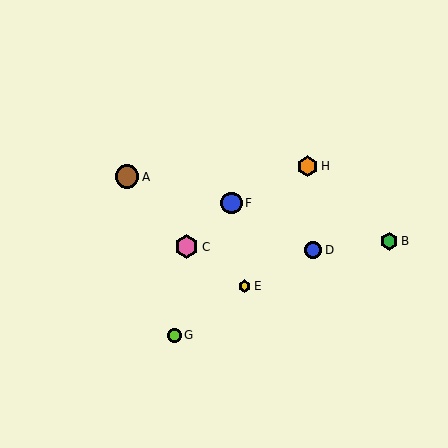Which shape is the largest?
The pink hexagon (labeled C) is the largest.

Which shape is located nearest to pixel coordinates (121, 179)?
The brown circle (labeled A) at (127, 177) is nearest to that location.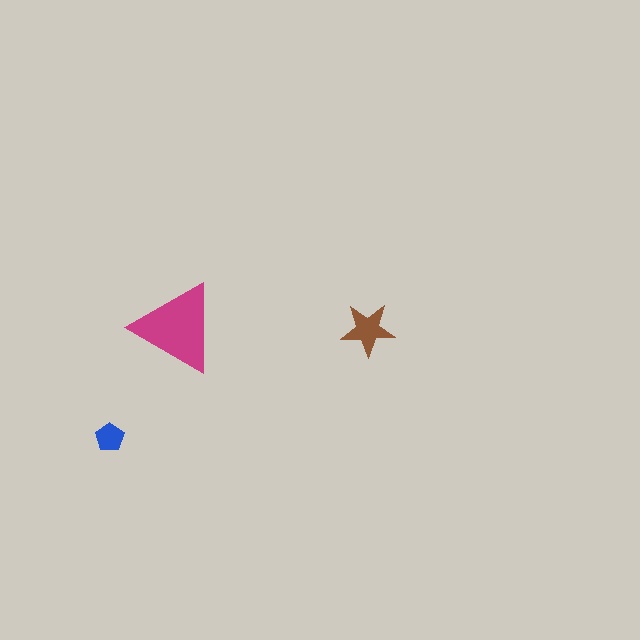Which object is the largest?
The magenta triangle.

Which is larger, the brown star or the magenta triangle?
The magenta triangle.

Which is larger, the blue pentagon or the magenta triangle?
The magenta triangle.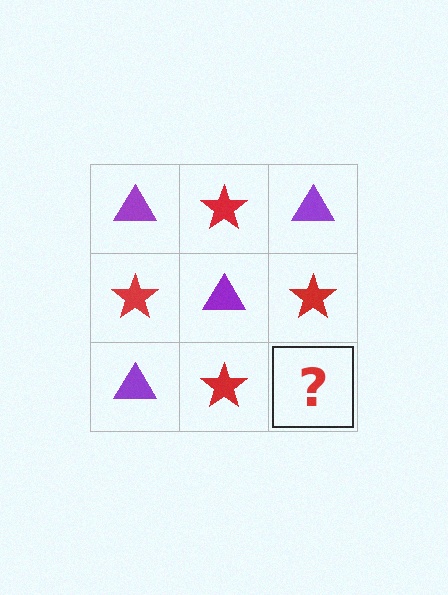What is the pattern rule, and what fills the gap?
The rule is that it alternates purple triangle and red star in a checkerboard pattern. The gap should be filled with a purple triangle.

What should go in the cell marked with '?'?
The missing cell should contain a purple triangle.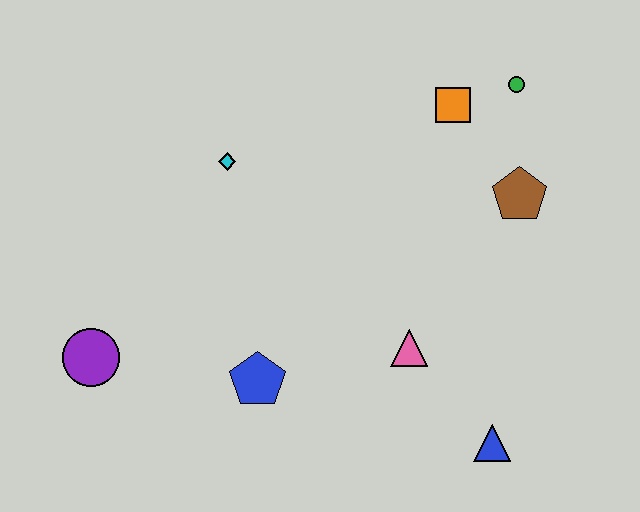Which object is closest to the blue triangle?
The pink triangle is closest to the blue triangle.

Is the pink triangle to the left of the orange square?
Yes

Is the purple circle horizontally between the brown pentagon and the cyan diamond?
No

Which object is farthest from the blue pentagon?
The green circle is farthest from the blue pentagon.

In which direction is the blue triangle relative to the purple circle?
The blue triangle is to the right of the purple circle.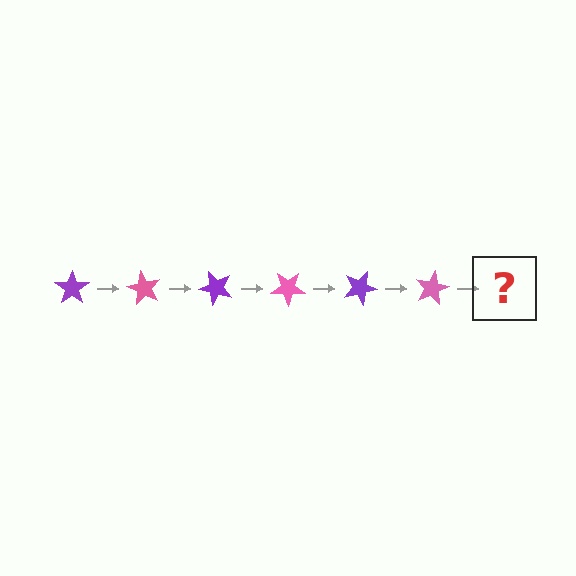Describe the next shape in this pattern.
It should be a purple star, rotated 360 degrees from the start.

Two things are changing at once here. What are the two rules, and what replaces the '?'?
The two rules are that it rotates 60 degrees each step and the color cycles through purple and pink. The '?' should be a purple star, rotated 360 degrees from the start.